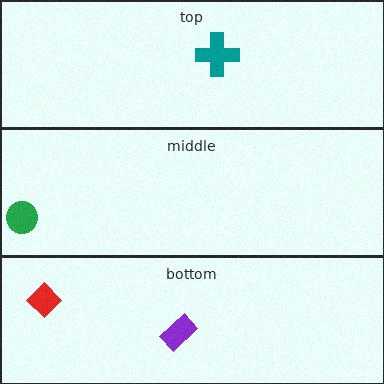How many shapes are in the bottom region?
2.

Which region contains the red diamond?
The bottom region.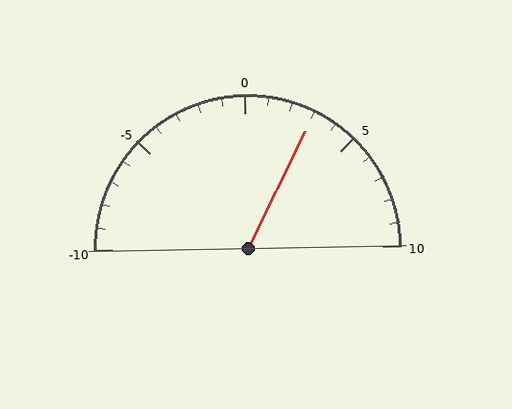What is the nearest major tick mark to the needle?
The nearest major tick mark is 5.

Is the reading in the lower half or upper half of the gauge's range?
The reading is in the upper half of the range (-10 to 10).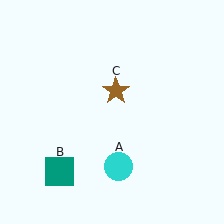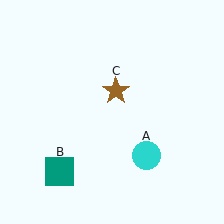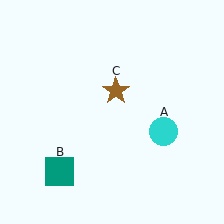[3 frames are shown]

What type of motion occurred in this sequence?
The cyan circle (object A) rotated counterclockwise around the center of the scene.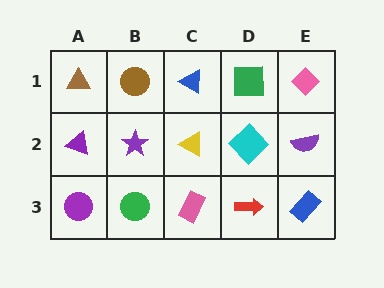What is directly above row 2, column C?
A blue triangle.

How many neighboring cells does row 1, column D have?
3.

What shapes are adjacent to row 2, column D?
A green square (row 1, column D), a red arrow (row 3, column D), a yellow triangle (row 2, column C), a purple semicircle (row 2, column E).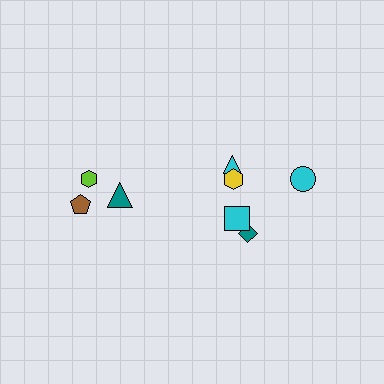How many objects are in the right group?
There are 5 objects.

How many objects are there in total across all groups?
There are 8 objects.